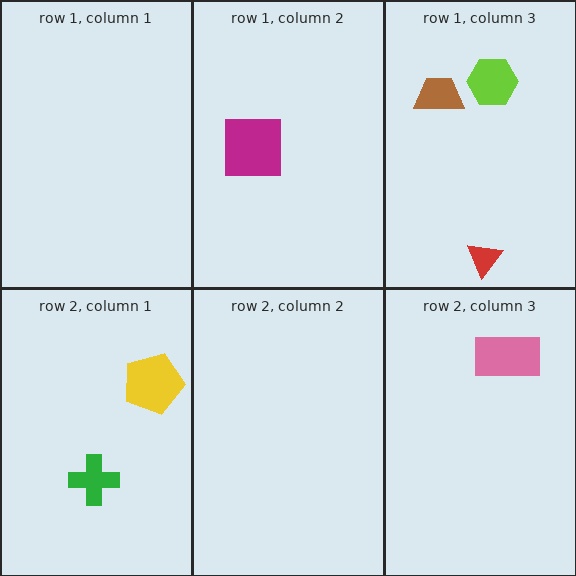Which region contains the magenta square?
The row 1, column 2 region.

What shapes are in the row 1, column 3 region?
The lime hexagon, the red triangle, the brown trapezoid.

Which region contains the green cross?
The row 2, column 1 region.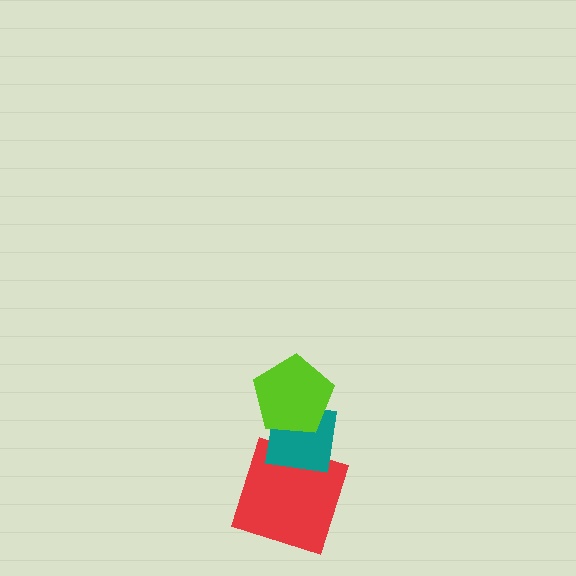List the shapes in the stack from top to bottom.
From top to bottom: the lime pentagon, the teal square, the red square.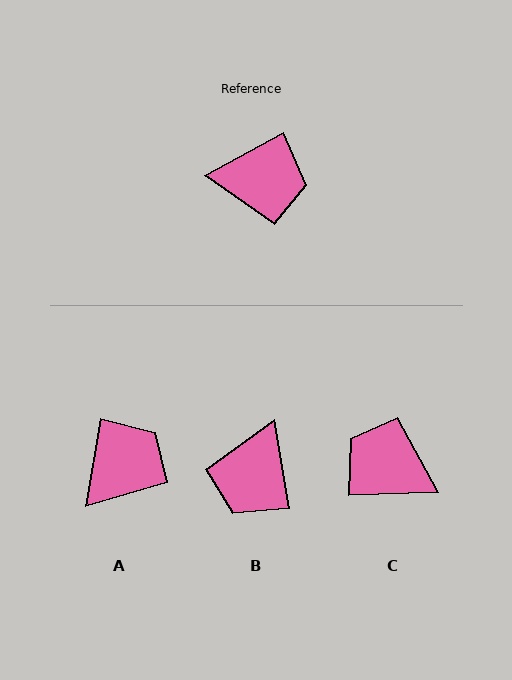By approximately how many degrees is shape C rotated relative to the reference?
Approximately 154 degrees counter-clockwise.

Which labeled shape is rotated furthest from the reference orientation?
C, about 154 degrees away.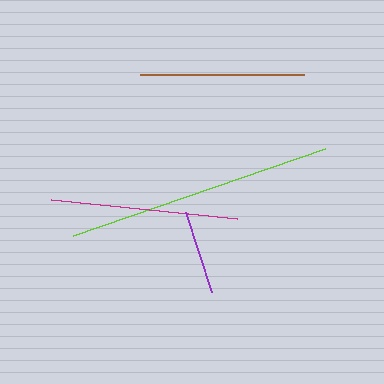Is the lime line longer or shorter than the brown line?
The lime line is longer than the brown line.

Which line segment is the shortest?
The purple line is the shortest at approximately 84 pixels.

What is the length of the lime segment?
The lime segment is approximately 267 pixels long.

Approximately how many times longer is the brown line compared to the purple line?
The brown line is approximately 2.0 times the length of the purple line.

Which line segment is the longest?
The lime line is the longest at approximately 267 pixels.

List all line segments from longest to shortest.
From longest to shortest: lime, magenta, brown, purple.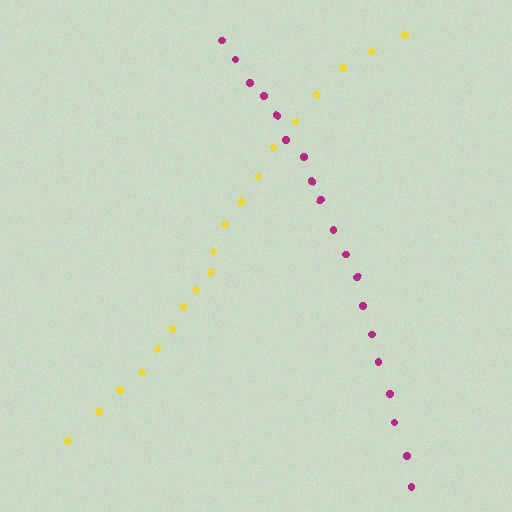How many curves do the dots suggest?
There are 2 distinct paths.